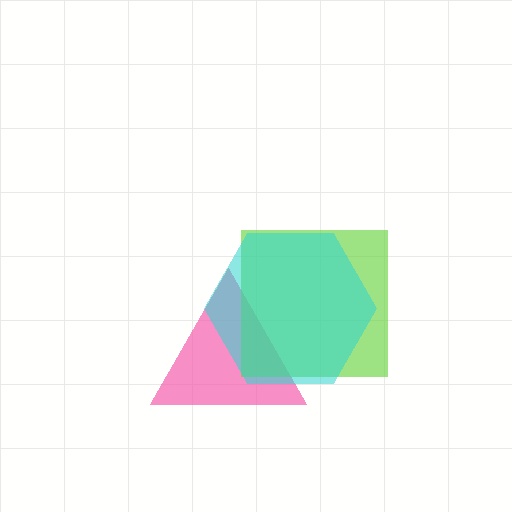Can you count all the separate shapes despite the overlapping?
Yes, there are 3 separate shapes.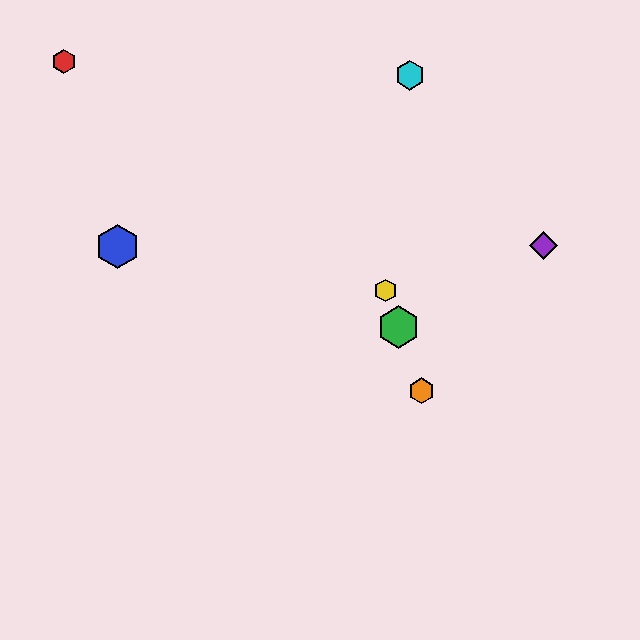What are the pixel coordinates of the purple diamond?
The purple diamond is at (543, 246).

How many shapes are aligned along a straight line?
3 shapes (the green hexagon, the yellow hexagon, the orange hexagon) are aligned along a straight line.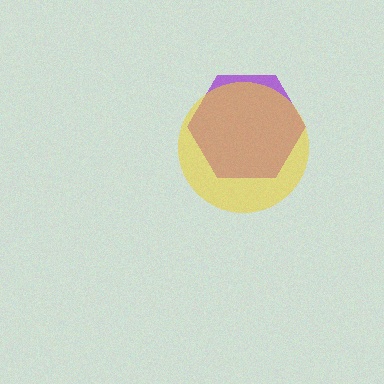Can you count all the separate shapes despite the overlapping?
Yes, there are 2 separate shapes.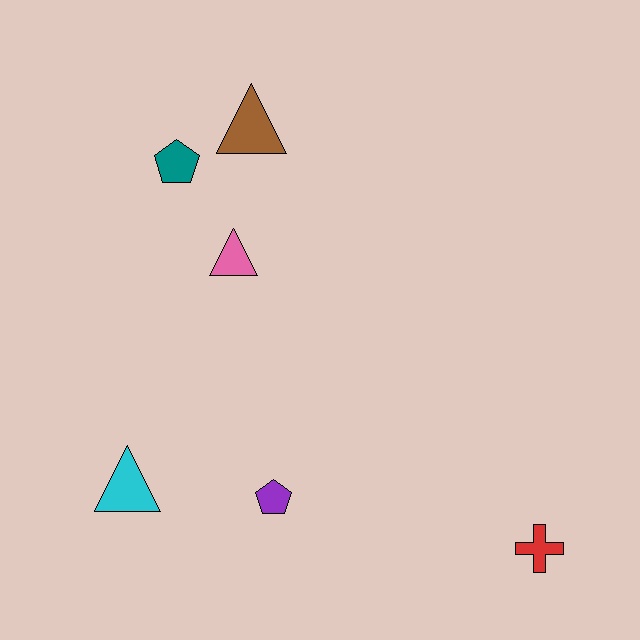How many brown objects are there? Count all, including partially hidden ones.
There is 1 brown object.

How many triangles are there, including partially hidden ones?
There are 3 triangles.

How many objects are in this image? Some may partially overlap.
There are 6 objects.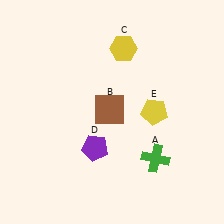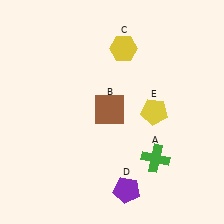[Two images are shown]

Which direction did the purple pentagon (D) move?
The purple pentagon (D) moved down.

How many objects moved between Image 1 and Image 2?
1 object moved between the two images.